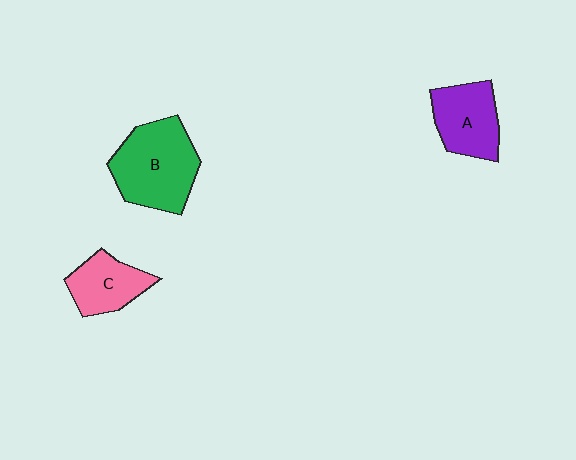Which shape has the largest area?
Shape B (green).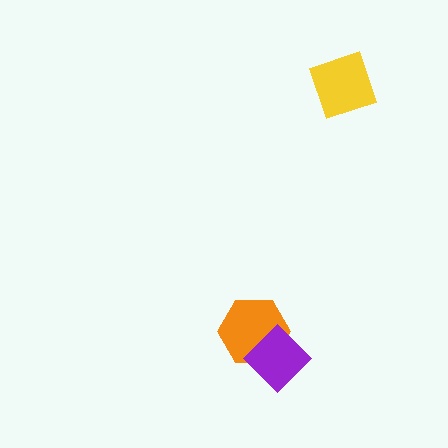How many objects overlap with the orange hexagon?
1 object overlaps with the orange hexagon.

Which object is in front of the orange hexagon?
The purple diamond is in front of the orange hexagon.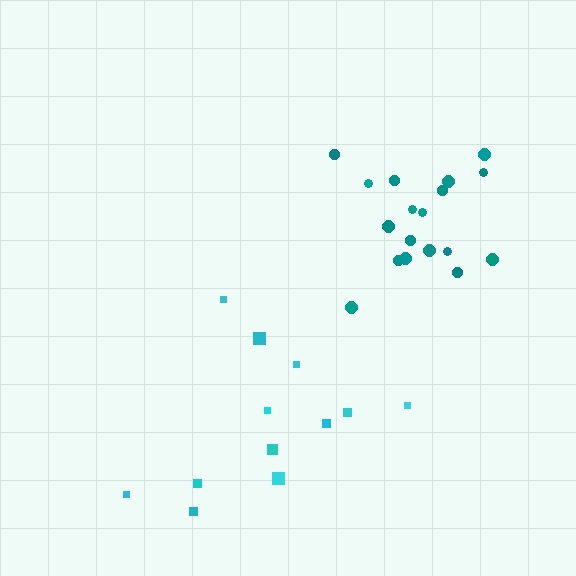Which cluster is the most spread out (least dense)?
Cyan.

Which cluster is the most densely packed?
Teal.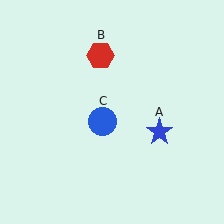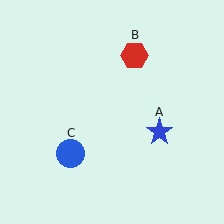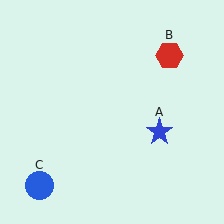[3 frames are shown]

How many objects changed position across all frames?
2 objects changed position: red hexagon (object B), blue circle (object C).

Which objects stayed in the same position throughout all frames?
Blue star (object A) remained stationary.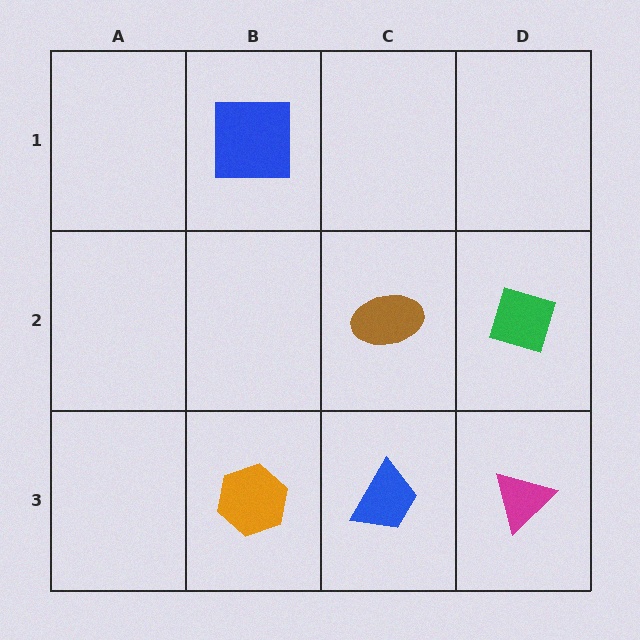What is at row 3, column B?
An orange hexagon.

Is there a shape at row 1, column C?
No, that cell is empty.